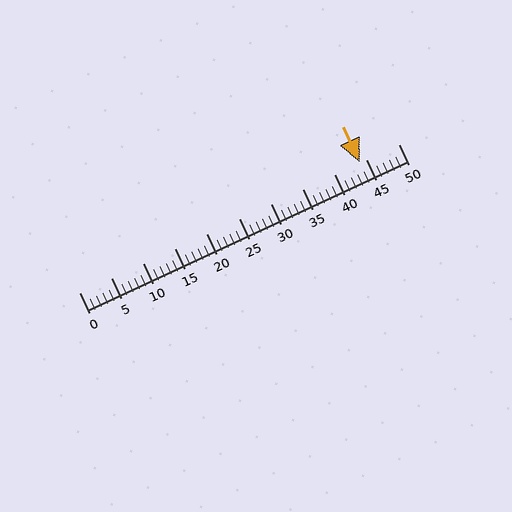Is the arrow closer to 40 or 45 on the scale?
The arrow is closer to 45.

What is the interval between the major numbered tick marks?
The major tick marks are spaced 5 units apart.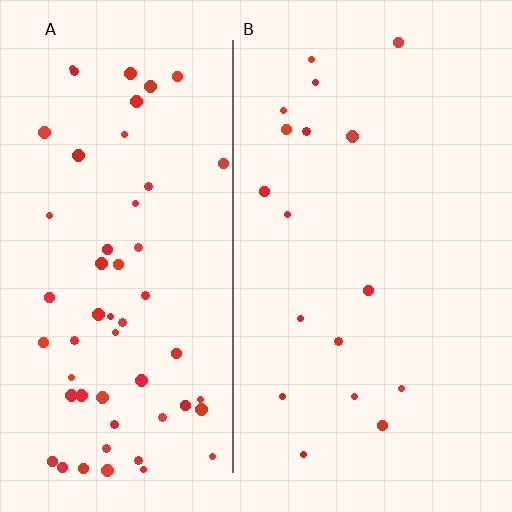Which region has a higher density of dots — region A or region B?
A (the left).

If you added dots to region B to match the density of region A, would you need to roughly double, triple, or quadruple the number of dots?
Approximately triple.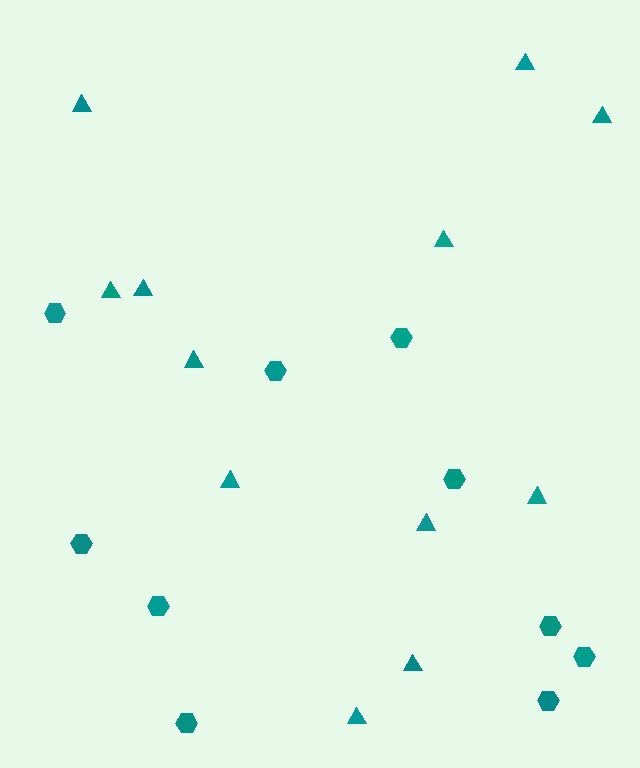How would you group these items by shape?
There are 2 groups: one group of hexagons (10) and one group of triangles (12).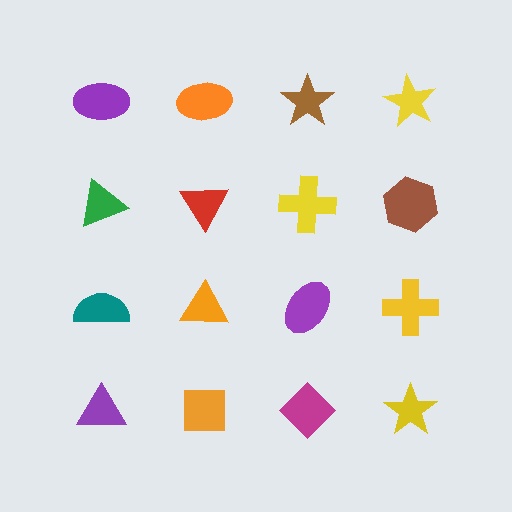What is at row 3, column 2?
An orange triangle.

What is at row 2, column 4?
A brown hexagon.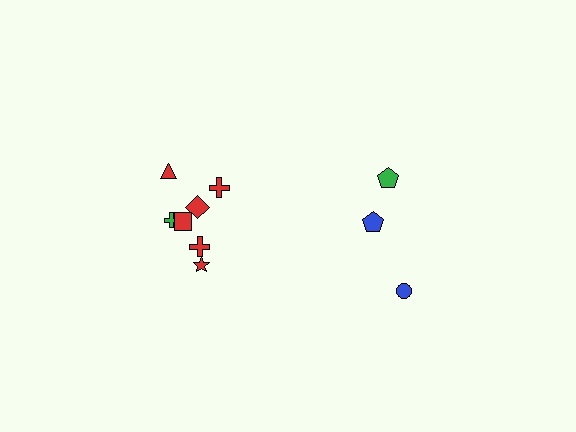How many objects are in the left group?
There are 7 objects.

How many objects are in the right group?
There are 3 objects.